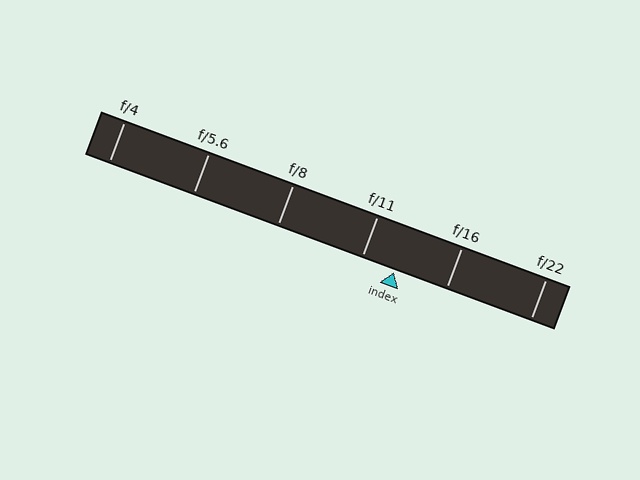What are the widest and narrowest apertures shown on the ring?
The widest aperture shown is f/4 and the narrowest is f/22.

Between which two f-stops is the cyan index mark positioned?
The index mark is between f/11 and f/16.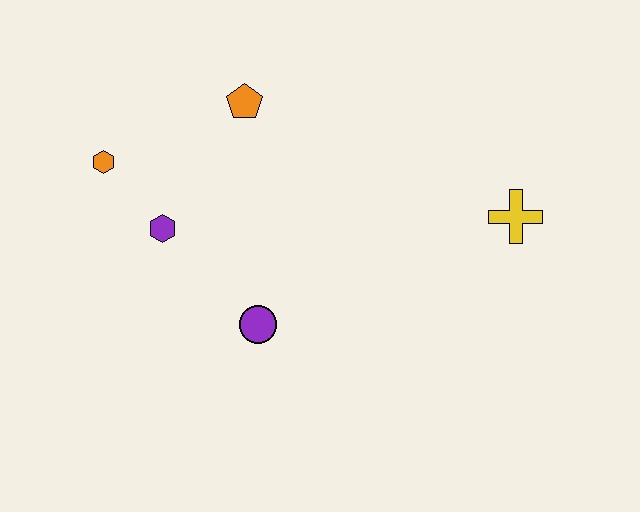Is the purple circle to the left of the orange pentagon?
No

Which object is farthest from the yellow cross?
The orange hexagon is farthest from the yellow cross.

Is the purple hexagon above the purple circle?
Yes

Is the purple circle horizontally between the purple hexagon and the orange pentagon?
No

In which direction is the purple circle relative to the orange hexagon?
The purple circle is below the orange hexagon.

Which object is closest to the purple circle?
The purple hexagon is closest to the purple circle.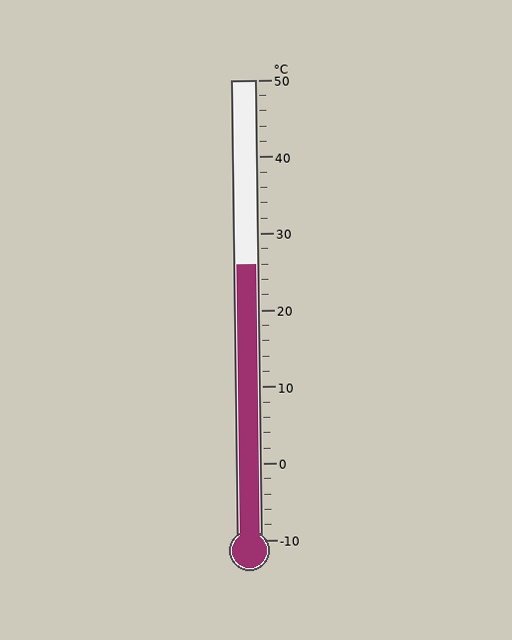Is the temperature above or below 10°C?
The temperature is above 10°C.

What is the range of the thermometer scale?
The thermometer scale ranges from -10°C to 50°C.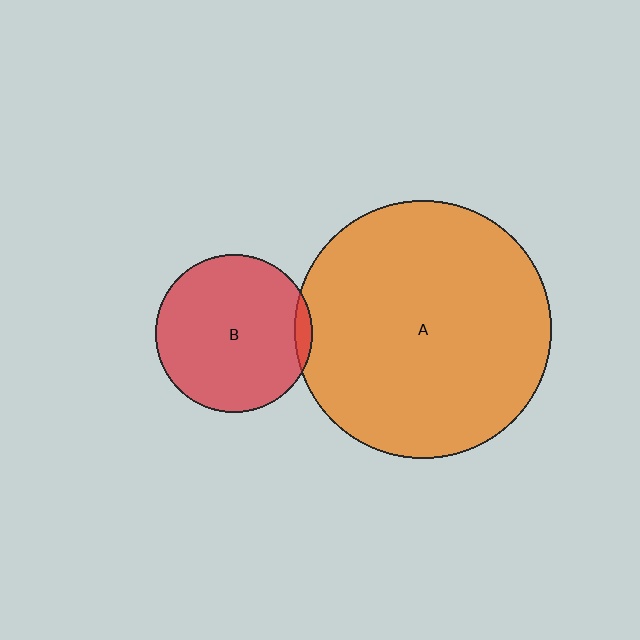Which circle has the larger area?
Circle A (orange).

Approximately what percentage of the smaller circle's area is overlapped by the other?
Approximately 5%.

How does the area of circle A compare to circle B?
Approximately 2.7 times.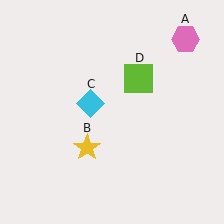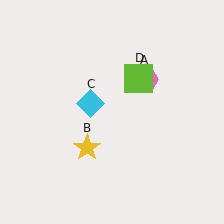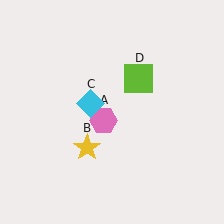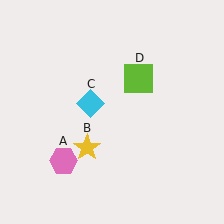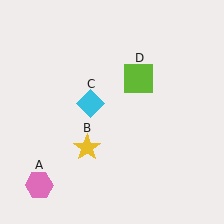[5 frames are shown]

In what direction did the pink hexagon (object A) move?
The pink hexagon (object A) moved down and to the left.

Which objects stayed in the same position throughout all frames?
Yellow star (object B) and cyan diamond (object C) and lime square (object D) remained stationary.